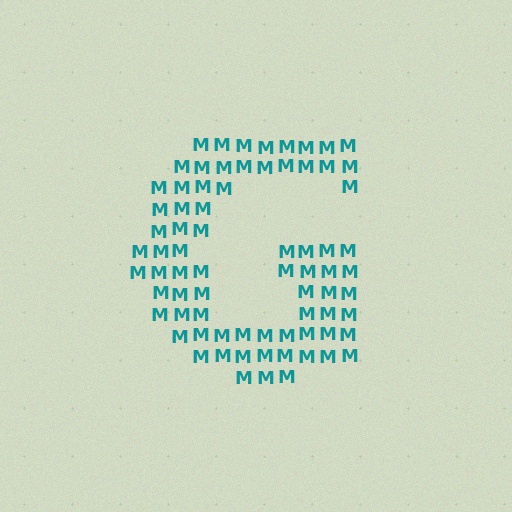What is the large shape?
The large shape is the letter G.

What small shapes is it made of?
It is made of small letter M's.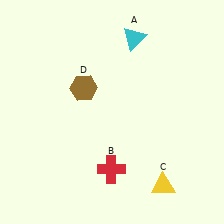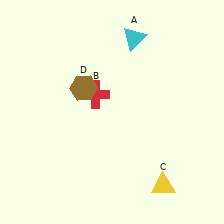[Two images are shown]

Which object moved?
The red cross (B) moved up.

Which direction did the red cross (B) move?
The red cross (B) moved up.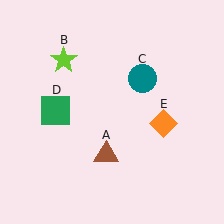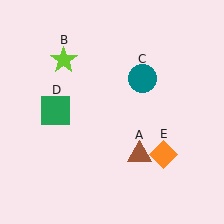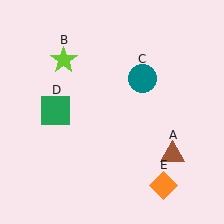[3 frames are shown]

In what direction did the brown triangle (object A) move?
The brown triangle (object A) moved right.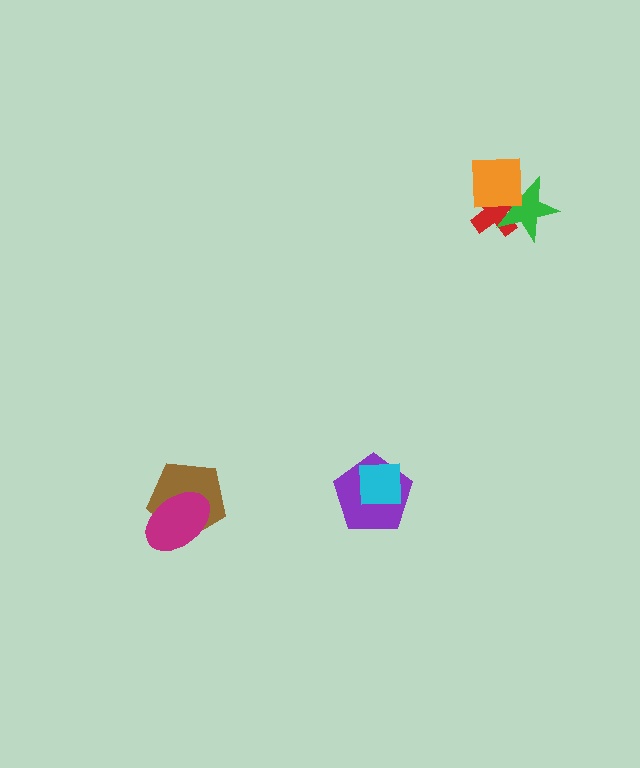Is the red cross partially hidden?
Yes, it is partially covered by another shape.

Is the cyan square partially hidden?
No, no other shape covers it.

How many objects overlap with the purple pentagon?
1 object overlaps with the purple pentagon.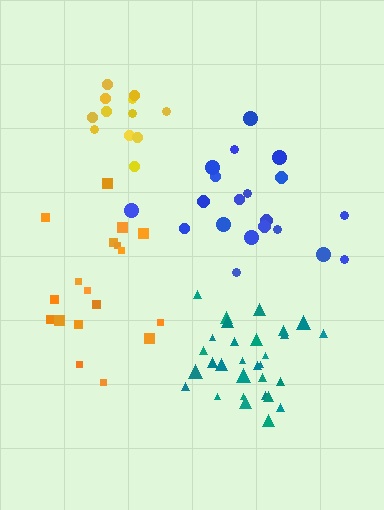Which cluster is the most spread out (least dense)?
Blue.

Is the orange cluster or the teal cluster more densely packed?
Teal.